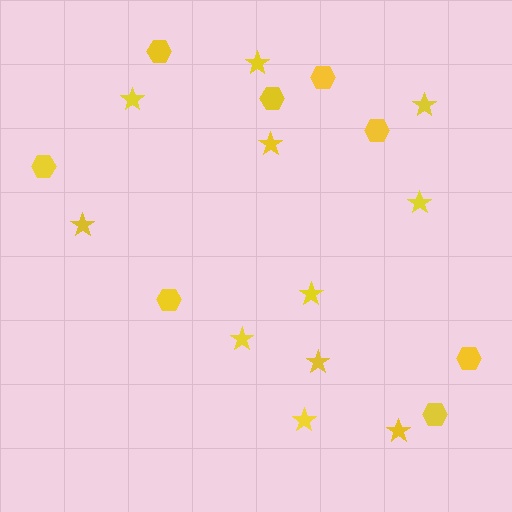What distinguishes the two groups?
There are 2 groups: one group of stars (11) and one group of hexagons (8).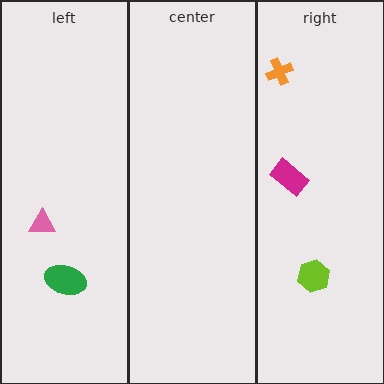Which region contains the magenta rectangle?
The right region.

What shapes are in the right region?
The orange cross, the lime hexagon, the magenta rectangle.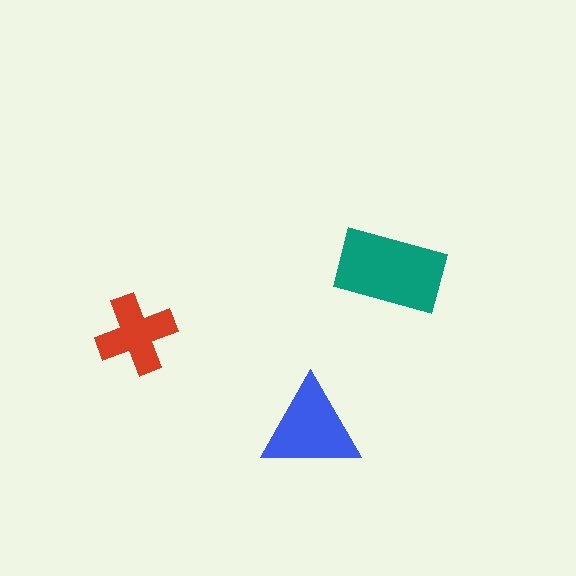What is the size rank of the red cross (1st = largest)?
3rd.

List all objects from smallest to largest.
The red cross, the blue triangle, the teal rectangle.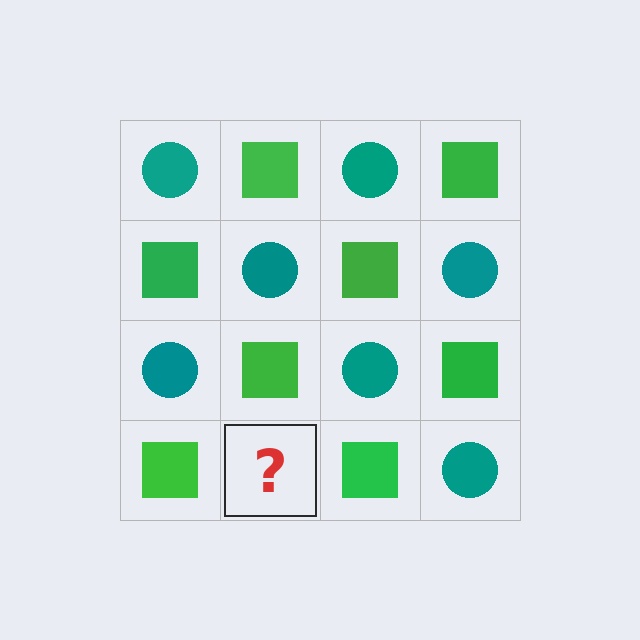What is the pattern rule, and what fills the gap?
The rule is that it alternates teal circle and green square in a checkerboard pattern. The gap should be filled with a teal circle.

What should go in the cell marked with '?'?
The missing cell should contain a teal circle.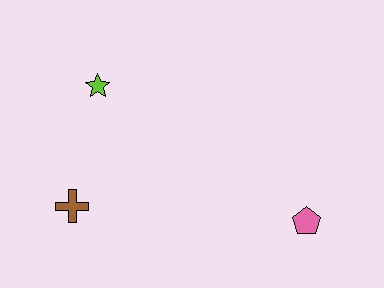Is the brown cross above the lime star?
No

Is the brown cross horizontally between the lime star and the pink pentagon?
No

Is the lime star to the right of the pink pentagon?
No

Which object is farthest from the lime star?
The pink pentagon is farthest from the lime star.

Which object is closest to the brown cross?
The lime star is closest to the brown cross.